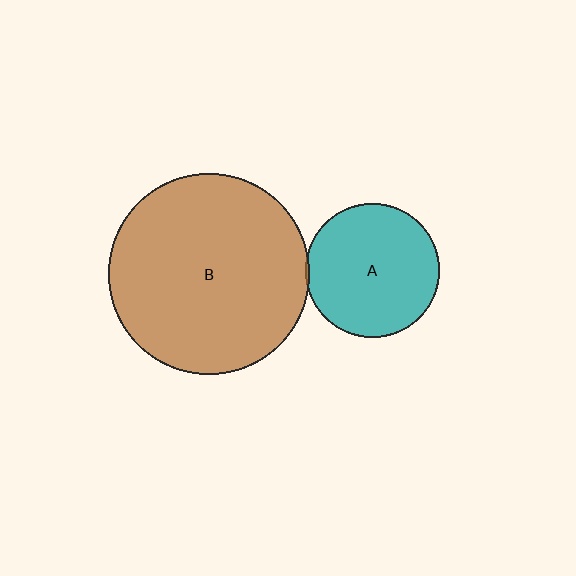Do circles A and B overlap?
Yes.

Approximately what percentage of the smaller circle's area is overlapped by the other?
Approximately 5%.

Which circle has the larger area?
Circle B (brown).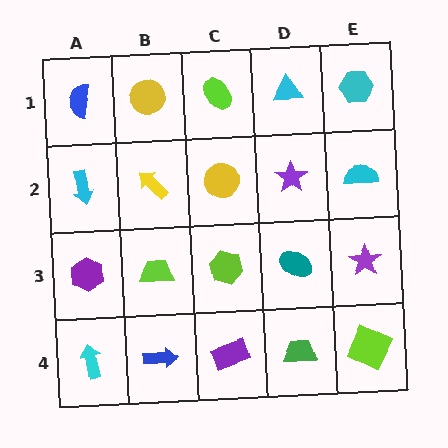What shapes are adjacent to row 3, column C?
A yellow circle (row 2, column C), a purple rectangle (row 4, column C), a lime trapezoid (row 3, column B), a teal ellipse (row 3, column D).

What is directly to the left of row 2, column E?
A purple star.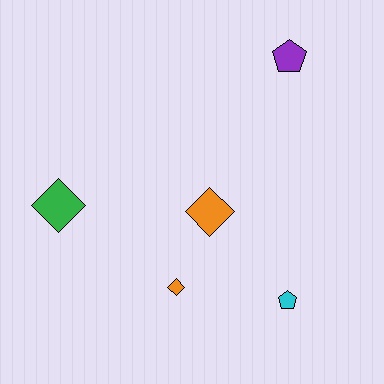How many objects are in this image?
There are 5 objects.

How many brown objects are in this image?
There are no brown objects.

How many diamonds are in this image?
There are 3 diamonds.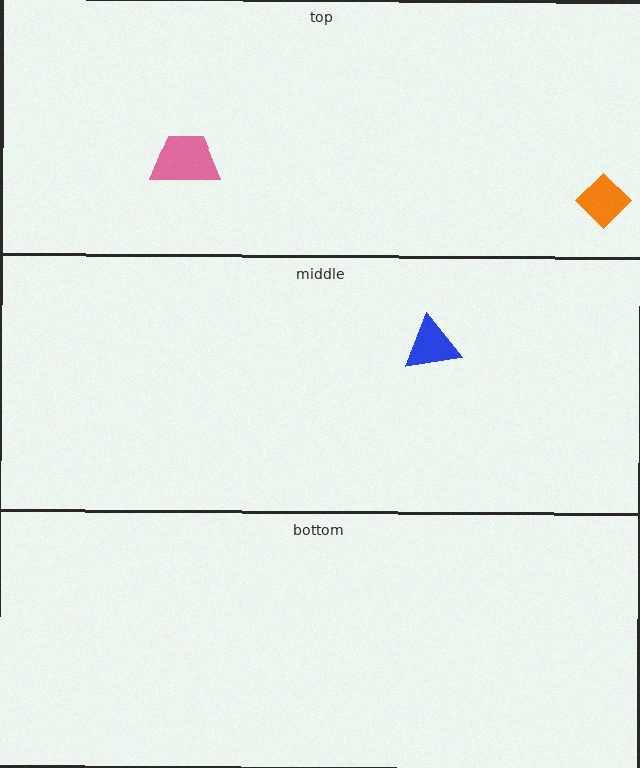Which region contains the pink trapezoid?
The top region.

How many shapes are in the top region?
2.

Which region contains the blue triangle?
The middle region.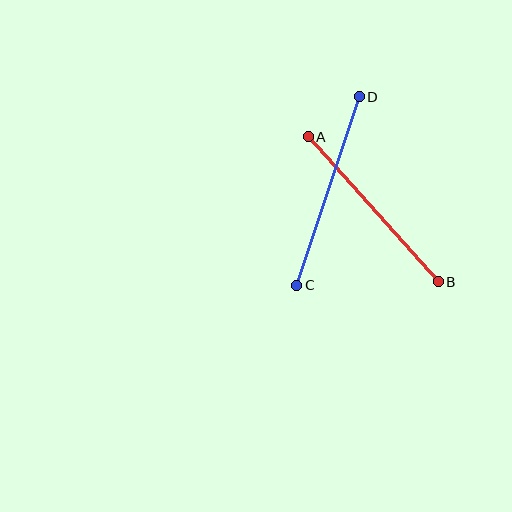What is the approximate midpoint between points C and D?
The midpoint is at approximately (328, 191) pixels.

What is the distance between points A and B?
The distance is approximately 194 pixels.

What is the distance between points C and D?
The distance is approximately 199 pixels.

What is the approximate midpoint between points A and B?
The midpoint is at approximately (373, 209) pixels.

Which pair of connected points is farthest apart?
Points C and D are farthest apart.